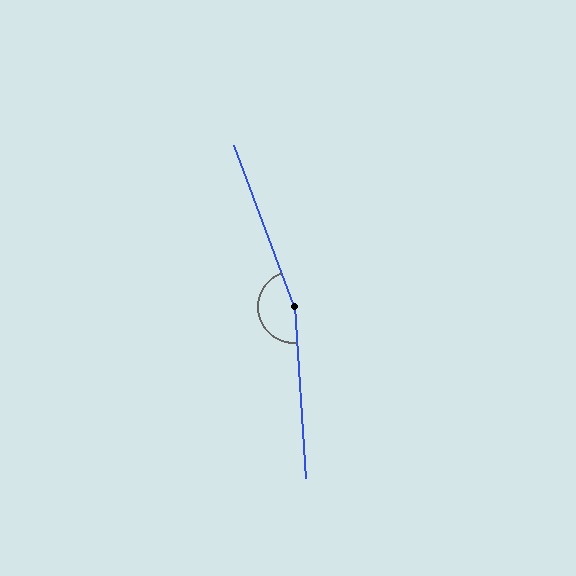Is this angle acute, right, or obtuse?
It is obtuse.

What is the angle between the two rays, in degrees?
Approximately 164 degrees.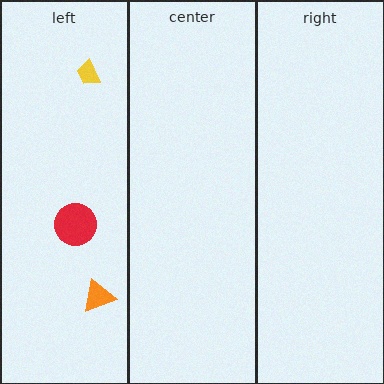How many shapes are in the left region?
3.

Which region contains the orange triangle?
The left region.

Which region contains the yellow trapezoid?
The left region.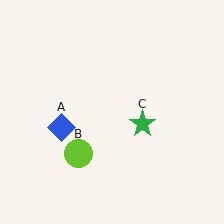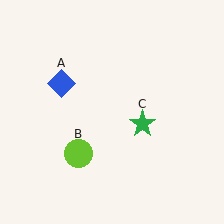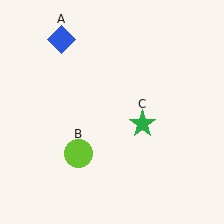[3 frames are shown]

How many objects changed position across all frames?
1 object changed position: blue diamond (object A).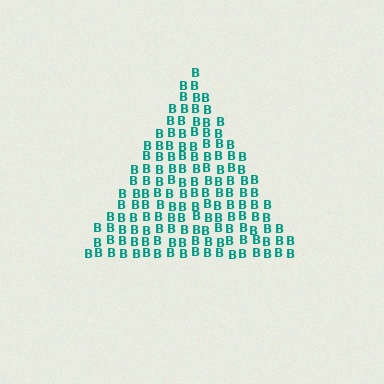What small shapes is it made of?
It is made of small letter B's.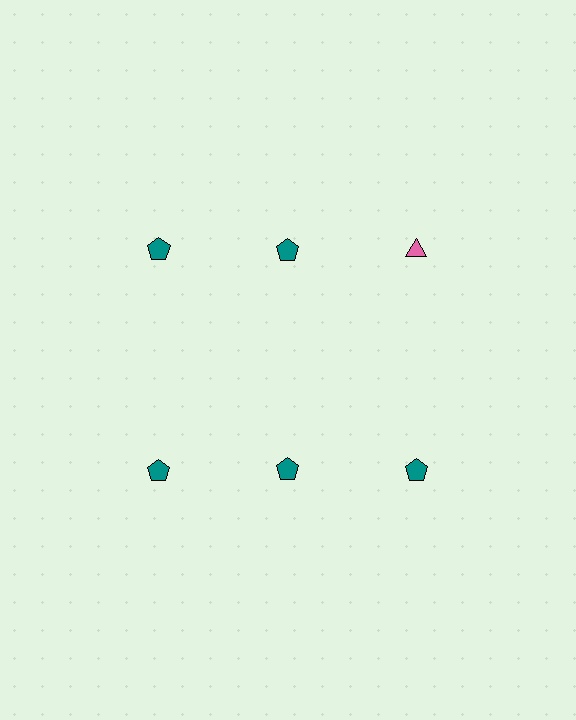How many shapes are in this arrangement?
There are 6 shapes arranged in a grid pattern.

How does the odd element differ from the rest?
It differs in both color (pink instead of teal) and shape (triangle instead of pentagon).